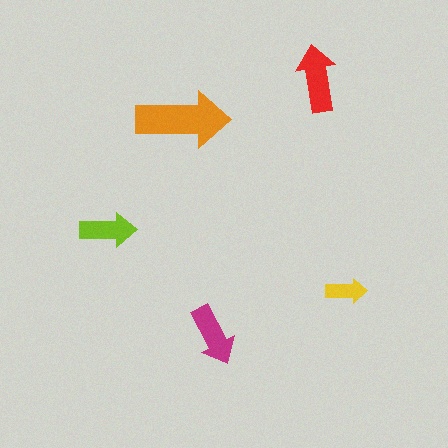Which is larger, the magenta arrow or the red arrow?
The red one.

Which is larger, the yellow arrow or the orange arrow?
The orange one.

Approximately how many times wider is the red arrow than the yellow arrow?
About 1.5 times wider.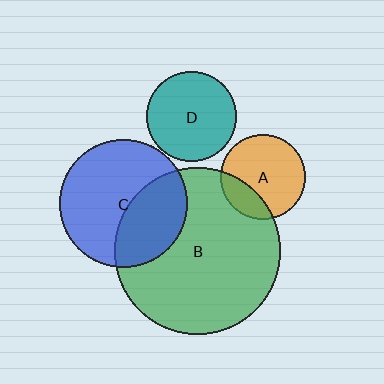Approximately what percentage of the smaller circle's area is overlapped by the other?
Approximately 25%.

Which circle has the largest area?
Circle B (green).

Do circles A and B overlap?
Yes.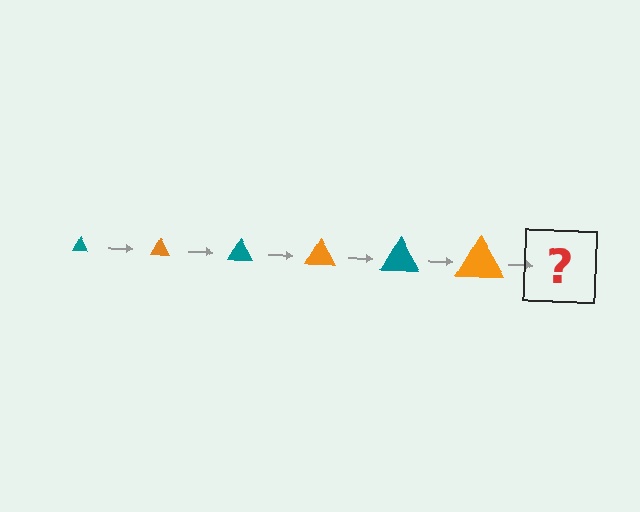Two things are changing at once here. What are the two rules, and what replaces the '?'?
The two rules are that the triangle grows larger each step and the color cycles through teal and orange. The '?' should be a teal triangle, larger than the previous one.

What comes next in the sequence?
The next element should be a teal triangle, larger than the previous one.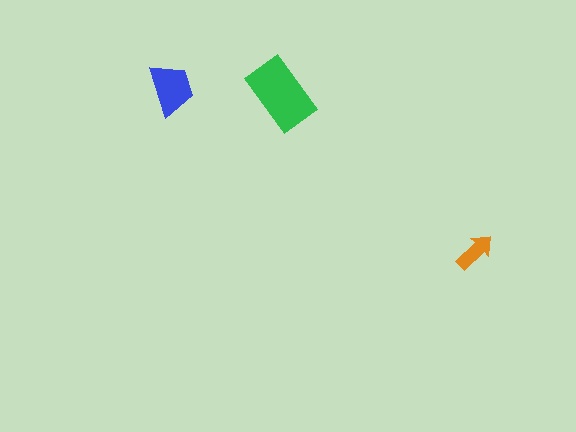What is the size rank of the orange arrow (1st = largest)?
3rd.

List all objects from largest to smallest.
The green rectangle, the blue trapezoid, the orange arrow.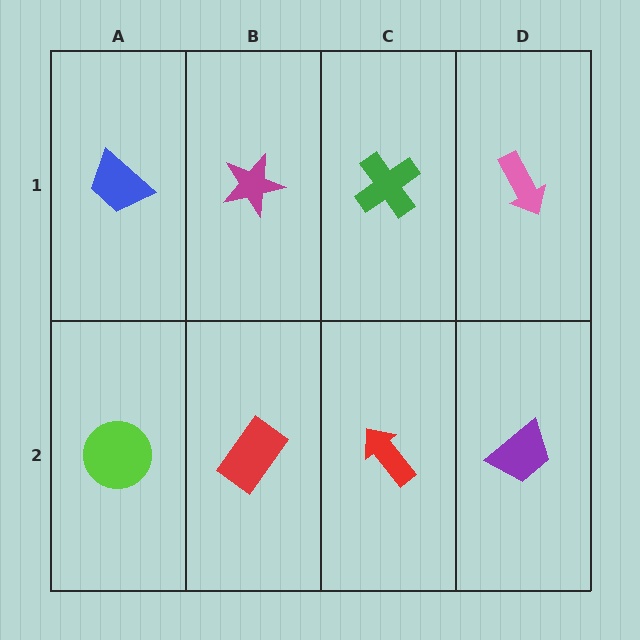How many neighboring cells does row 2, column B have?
3.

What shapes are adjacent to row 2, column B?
A magenta star (row 1, column B), a lime circle (row 2, column A), a red arrow (row 2, column C).